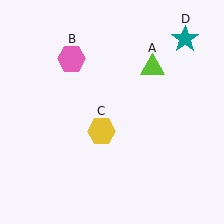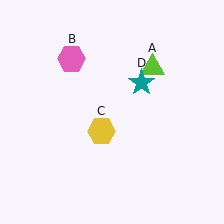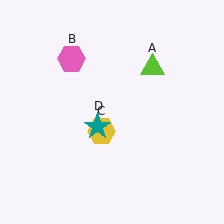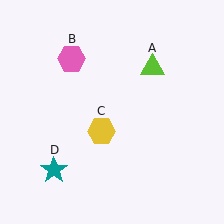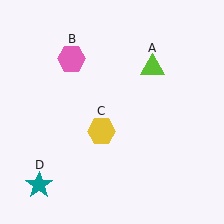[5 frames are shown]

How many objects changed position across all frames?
1 object changed position: teal star (object D).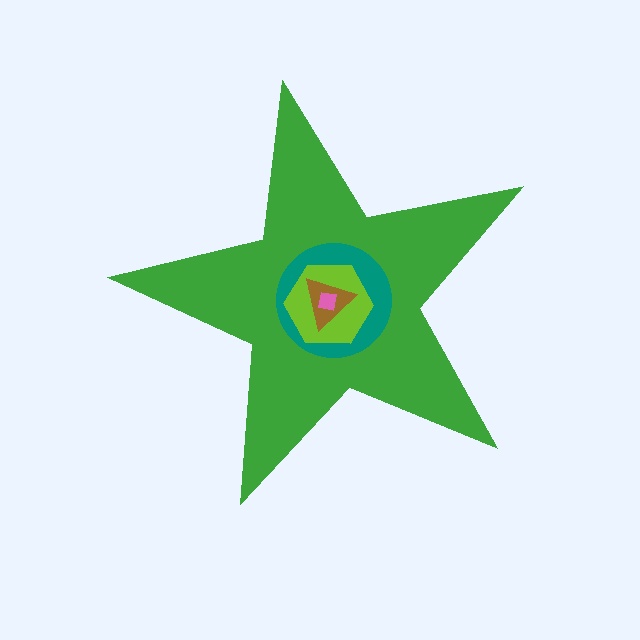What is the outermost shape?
The green star.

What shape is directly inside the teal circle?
The lime hexagon.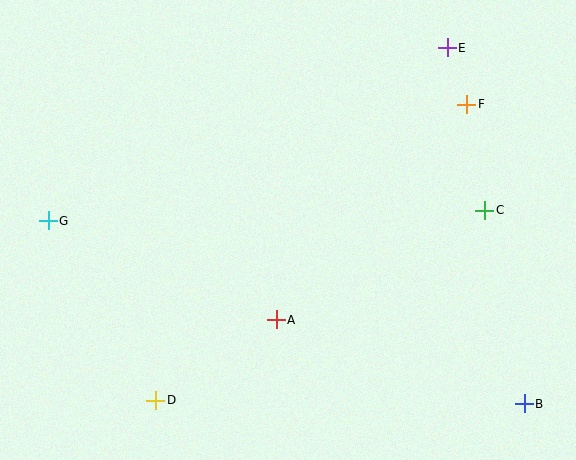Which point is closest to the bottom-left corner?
Point D is closest to the bottom-left corner.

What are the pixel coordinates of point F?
Point F is at (467, 104).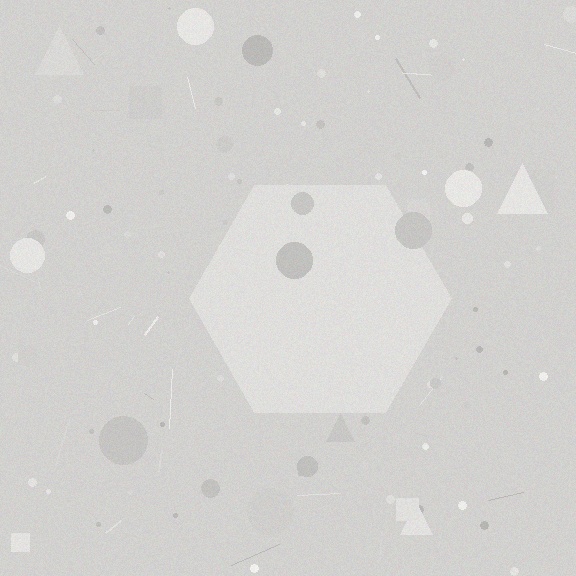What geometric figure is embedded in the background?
A hexagon is embedded in the background.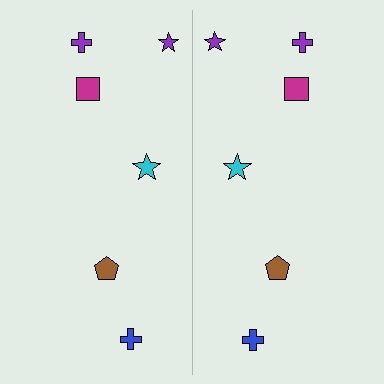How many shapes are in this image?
There are 12 shapes in this image.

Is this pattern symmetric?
Yes, this pattern has bilateral (reflection) symmetry.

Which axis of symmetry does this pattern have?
The pattern has a vertical axis of symmetry running through the center of the image.